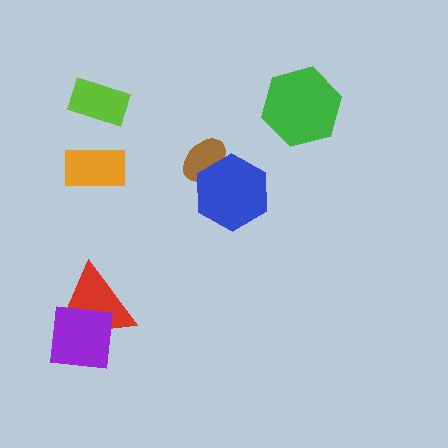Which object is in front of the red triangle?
The purple square is in front of the red triangle.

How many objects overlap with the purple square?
1 object overlaps with the purple square.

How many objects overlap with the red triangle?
1 object overlaps with the red triangle.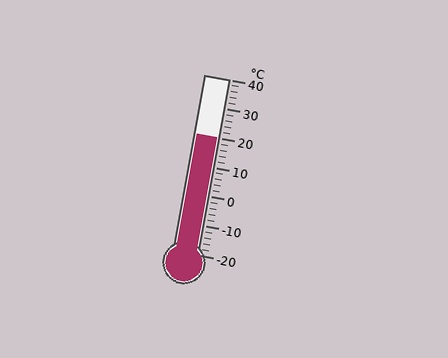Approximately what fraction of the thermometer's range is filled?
The thermometer is filled to approximately 65% of its range.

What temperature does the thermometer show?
The thermometer shows approximately 20°C.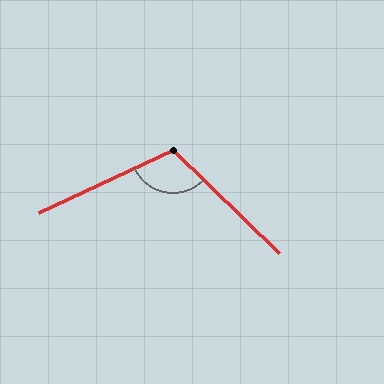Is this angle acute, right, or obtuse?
It is obtuse.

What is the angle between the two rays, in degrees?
Approximately 111 degrees.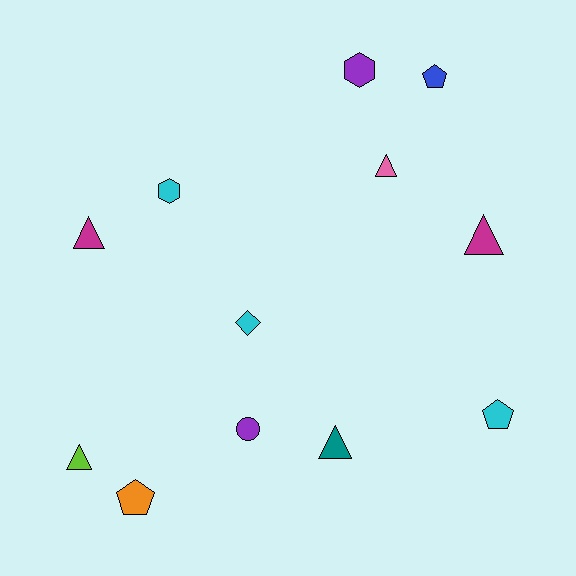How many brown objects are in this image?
There are no brown objects.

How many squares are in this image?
There are no squares.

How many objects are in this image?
There are 12 objects.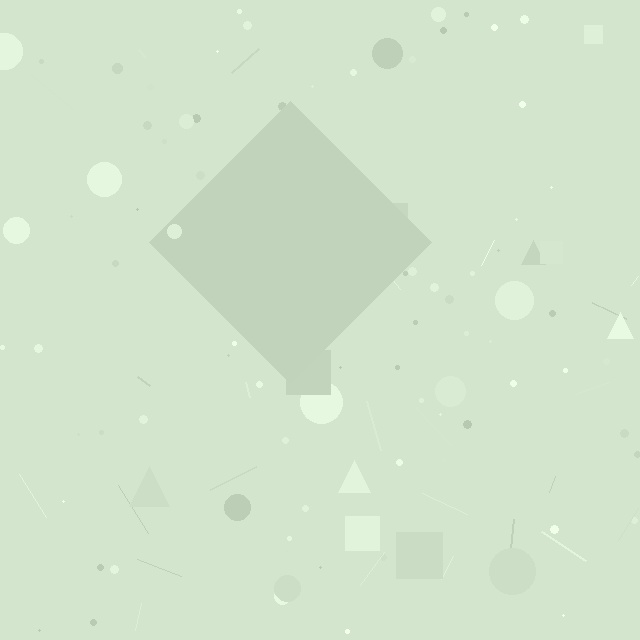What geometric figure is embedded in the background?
A diamond is embedded in the background.